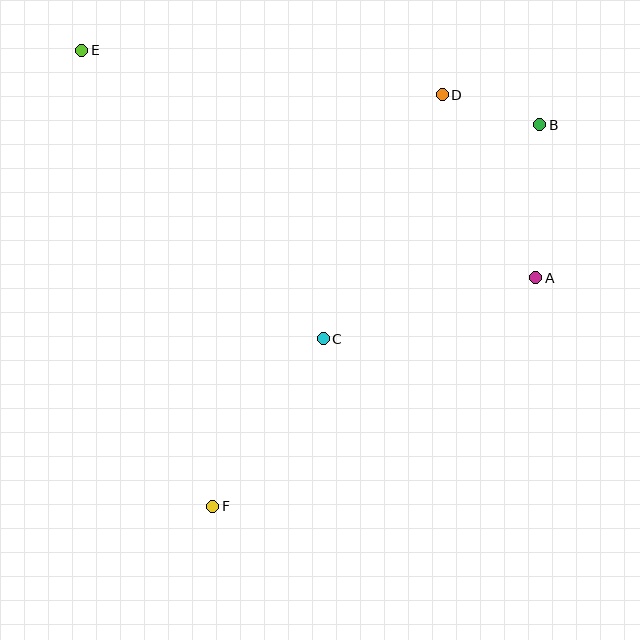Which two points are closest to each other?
Points B and D are closest to each other.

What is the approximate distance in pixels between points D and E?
The distance between D and E is approximately 363 pixels.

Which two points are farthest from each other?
Points A and E are farthest from each other.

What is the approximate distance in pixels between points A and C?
The distance between A and C is approximately 221 pixels.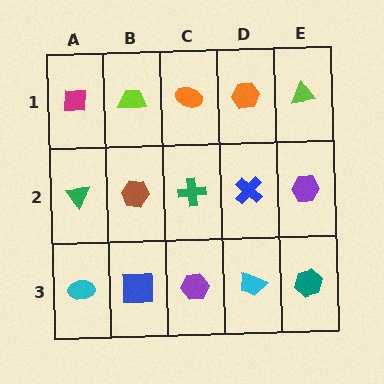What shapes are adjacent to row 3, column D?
A blue cross (row 2, column D), a purple hexagon (row 3, column C), a teal hexagon (row 3, column E).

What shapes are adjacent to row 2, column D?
An orange hexagon (row 1, column D), a cyan trapezoid (row 3, column D), a green cross (row 2, column C), a purple hexagon (row 2, column E).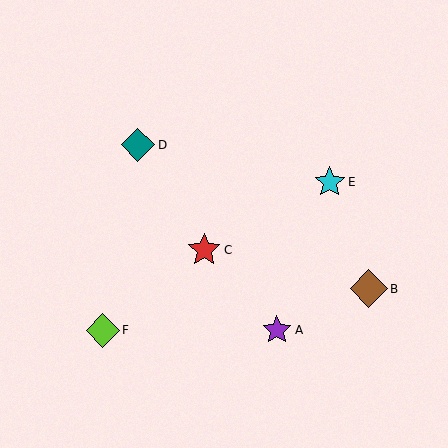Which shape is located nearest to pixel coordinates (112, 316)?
The lime diamond (labeled F) at (103, 330) is nearest to that location.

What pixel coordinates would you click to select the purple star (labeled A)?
Click at (277, 330) to select the purple star A.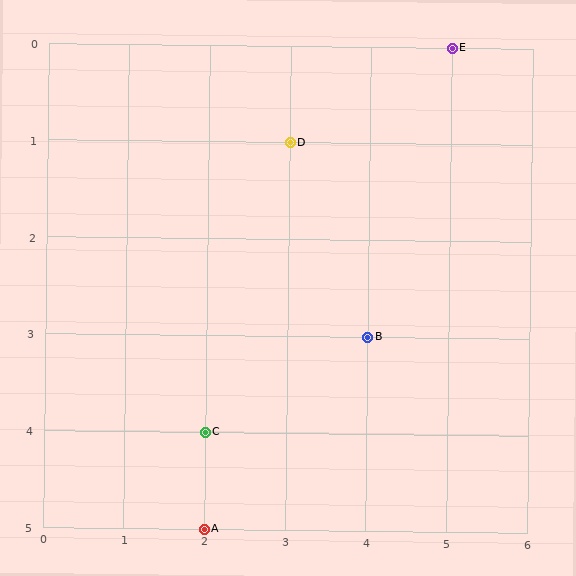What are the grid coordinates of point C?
Point C is at grid coordinates (2, 4).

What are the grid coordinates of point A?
Point A is at grid coordinates (2, 5).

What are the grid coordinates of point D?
Point D is at grid coordinates (3, 1).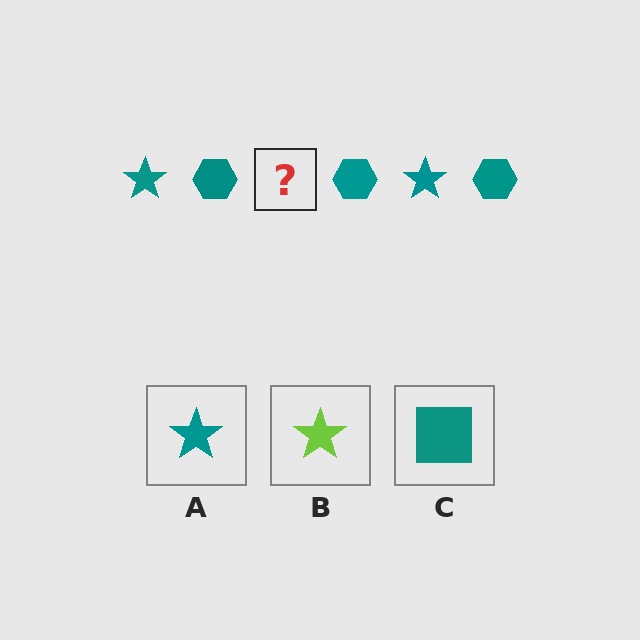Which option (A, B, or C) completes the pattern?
A.